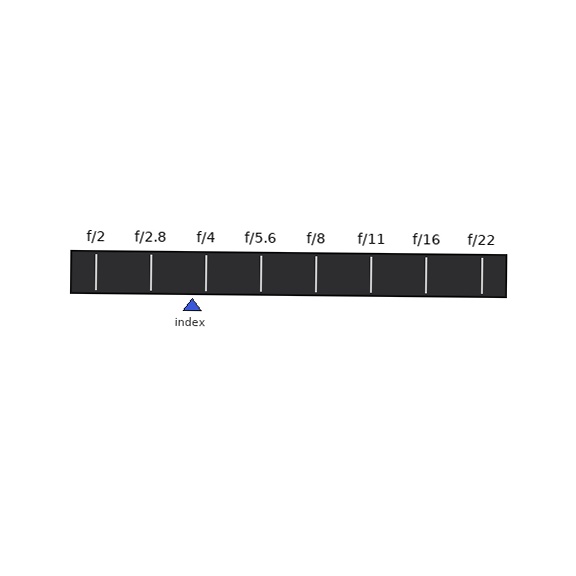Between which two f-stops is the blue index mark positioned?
The index mark is between f/2.8 and f/4.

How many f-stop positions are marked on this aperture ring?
There are 8 f-stop positions marked.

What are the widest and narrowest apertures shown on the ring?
The widest aperture shown is f/2 and the narrowest is f/22.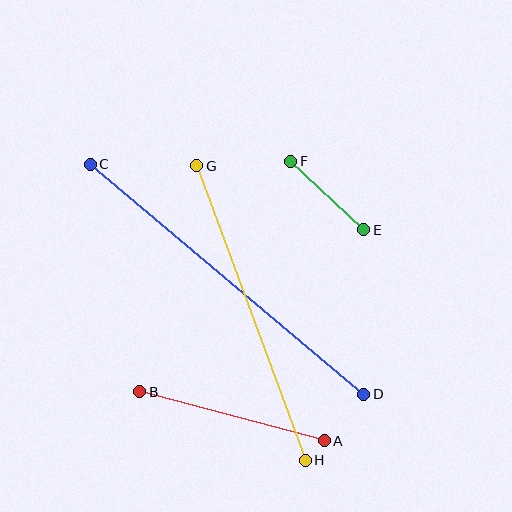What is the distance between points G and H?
The distance is approximately 314 pixels.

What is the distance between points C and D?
The distance is approximately 357 pixels.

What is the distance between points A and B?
The distance is approximately 191 pixels.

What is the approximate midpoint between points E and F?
The midpoint is at approximately (327, 196) pixels.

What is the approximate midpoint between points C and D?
The midpoint is at approximately (227, 279) pixels.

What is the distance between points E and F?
The distance is approximately 100 pixels.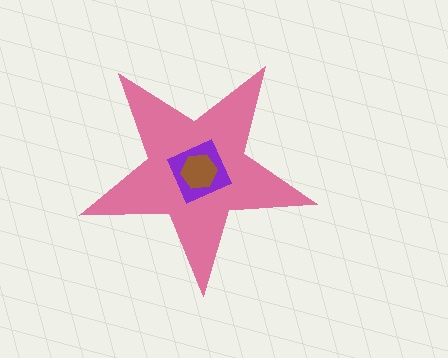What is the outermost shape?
The pink star.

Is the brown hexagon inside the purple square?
Yes.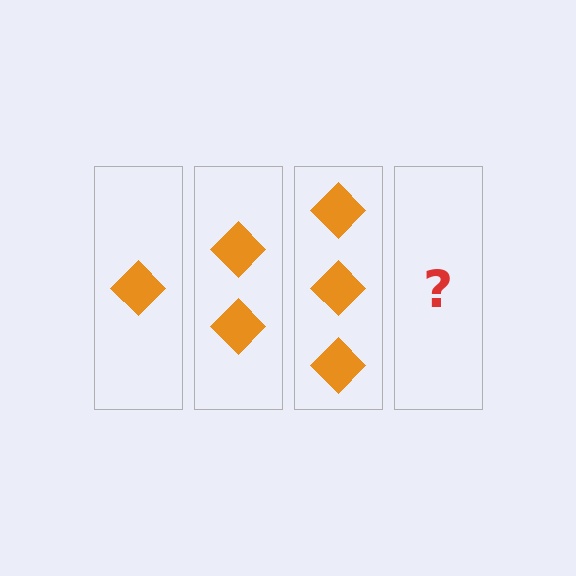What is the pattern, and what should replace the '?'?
The pattern is that each step adds one more diamond. The '?' should be 4 diamonds.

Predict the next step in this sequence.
The next step is 4 diamonds.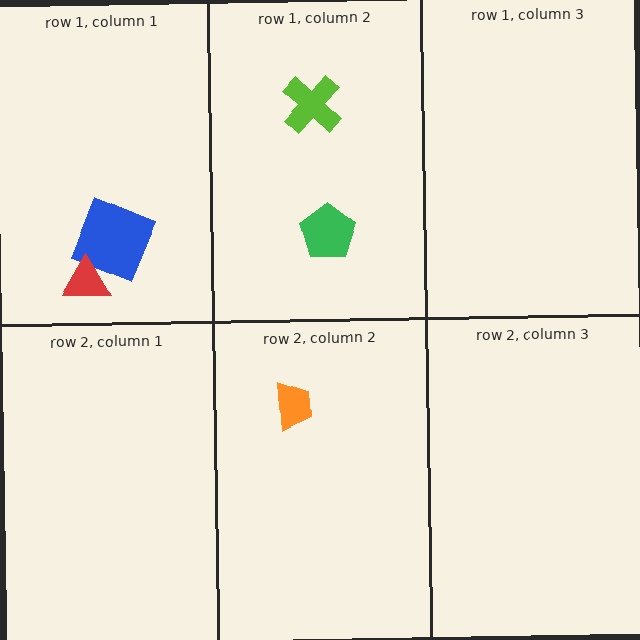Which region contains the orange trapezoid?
The row 2, column 2 region.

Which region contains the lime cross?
The row 1, column 2 region.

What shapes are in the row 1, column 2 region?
The green pentagon, the lime cross.